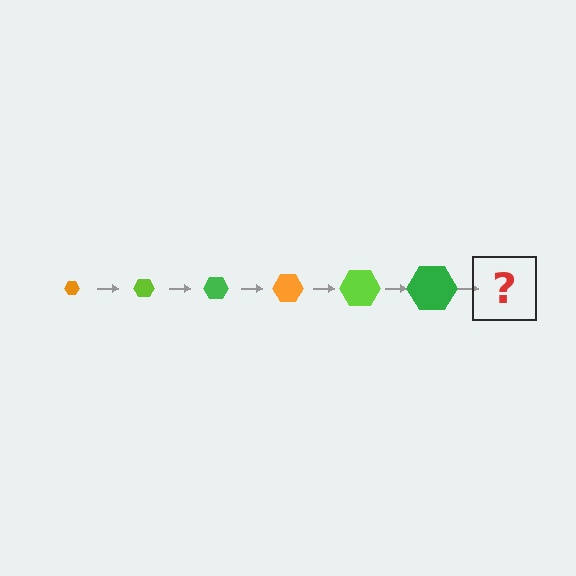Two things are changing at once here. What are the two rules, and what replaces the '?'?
The two rules are that the hexagon grows larger each step and the color cycles through orange, lime, and green. The '?' should be an orange hexagon, larger than the previous one.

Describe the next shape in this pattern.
It should be an orange hexagon, larger than the previous one.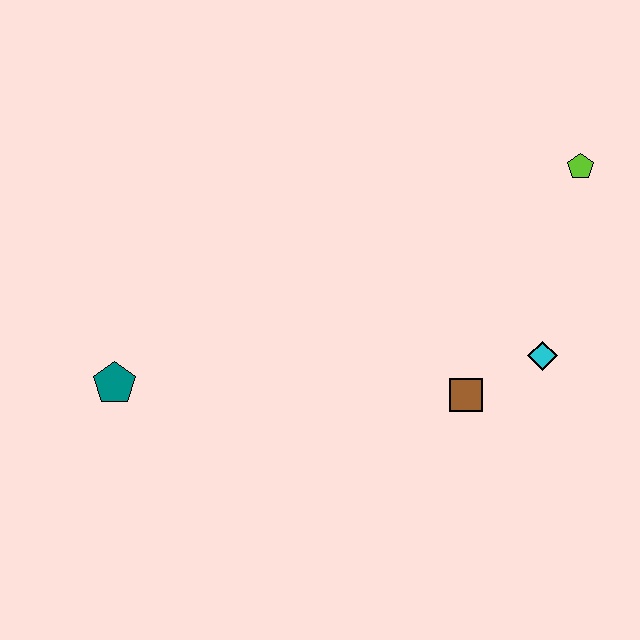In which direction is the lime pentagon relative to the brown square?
The lime pentagon is above the brown square.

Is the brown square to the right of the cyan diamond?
No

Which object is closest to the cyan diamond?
The brown square is closest to the cyan diamond.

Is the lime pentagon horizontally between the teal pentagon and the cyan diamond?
No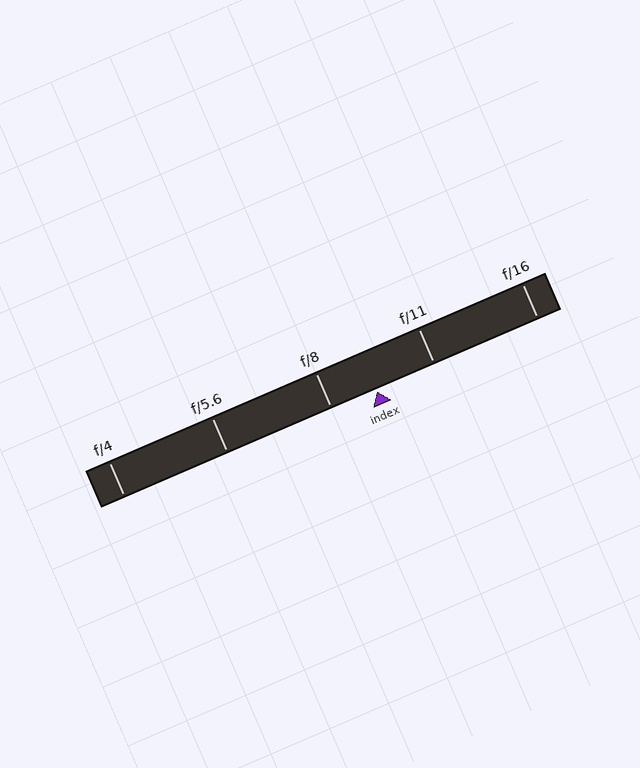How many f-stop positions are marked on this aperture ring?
There are 5 f-stop positions marked.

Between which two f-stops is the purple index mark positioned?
The index mark is between f/8 and f/11.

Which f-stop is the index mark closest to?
The index mark is closest to f/8.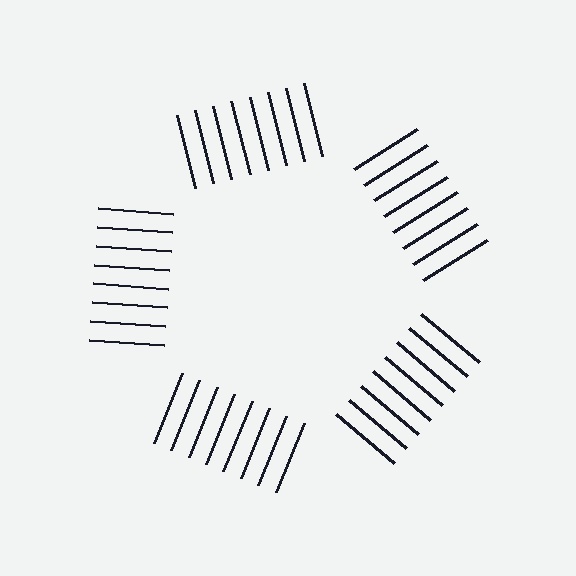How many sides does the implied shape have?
5 sides — the line-ends trace a pentagon.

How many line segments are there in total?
40 — 8 along each of the 5 edges.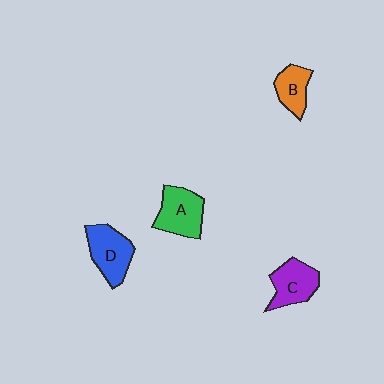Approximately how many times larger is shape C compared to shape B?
Approximately 1.3 times.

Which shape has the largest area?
Shape D (blue).